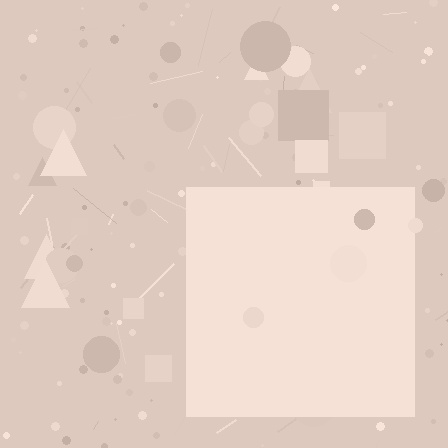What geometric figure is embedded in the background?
A square is embedded in the background.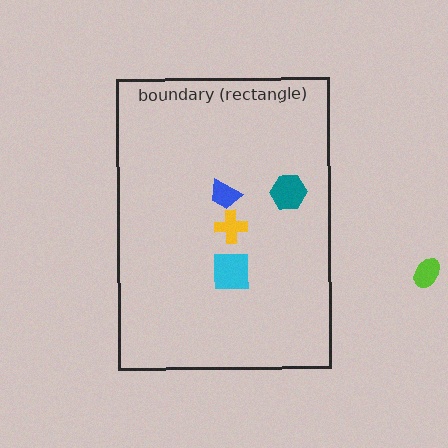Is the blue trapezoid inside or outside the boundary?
Inside.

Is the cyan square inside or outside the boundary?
Inside.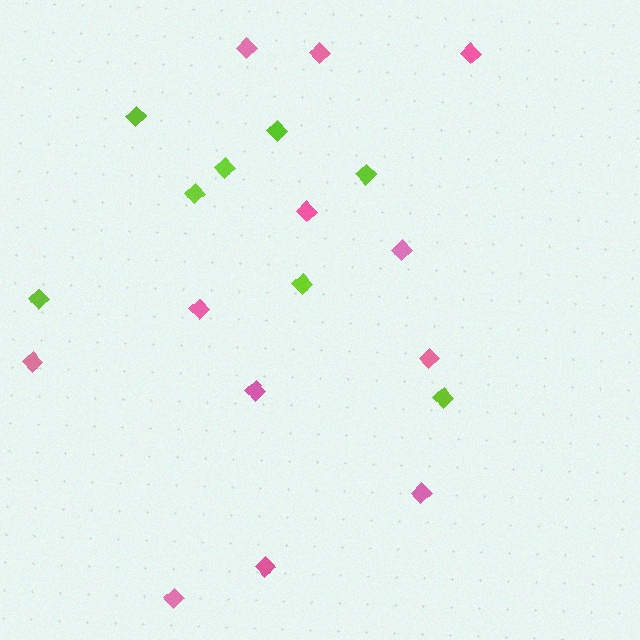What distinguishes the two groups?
There are 2 groups: one group of lime diamonds (8) and one group of pink diamonds (12).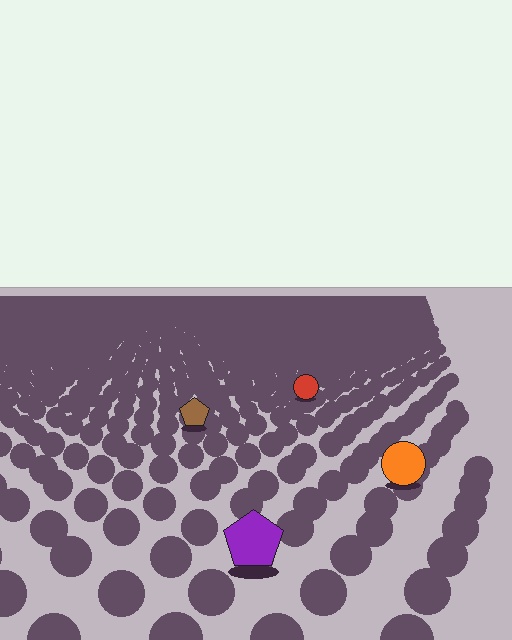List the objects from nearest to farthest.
From nearest to farthest: the purple pentagon, the orange circle, the brown pentagon, the red circle.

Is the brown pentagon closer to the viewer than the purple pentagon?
No. The purple pentagon is closer — you can tell from the texture gradient: the ground texture is coarser near it.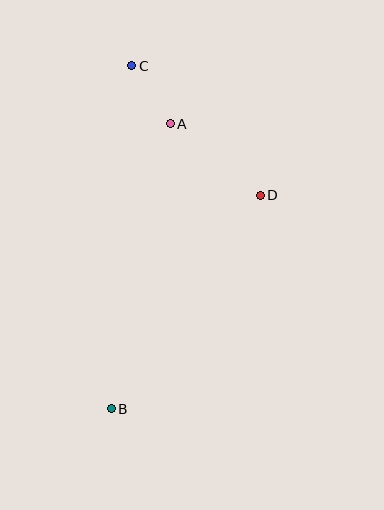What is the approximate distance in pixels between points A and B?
The distance between A and B is approximately 291 pixels.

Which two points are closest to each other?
Points A and C are closest to each other.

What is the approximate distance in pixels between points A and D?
The distance between A and D is approximately 115 pixels.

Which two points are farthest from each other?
Points B and C are farthest from each other.